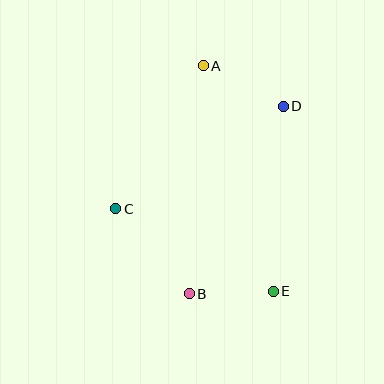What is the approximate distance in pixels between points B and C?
The distance between B and C is approximately 112 pixels.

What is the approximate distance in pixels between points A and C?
The distance between A and C is approximately 168 pixels.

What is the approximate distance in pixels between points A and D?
The distance between A and D is approximately 90 pixels.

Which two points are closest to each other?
Points B and E are closest to each other.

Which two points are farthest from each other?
Points A and E are farthest from each other.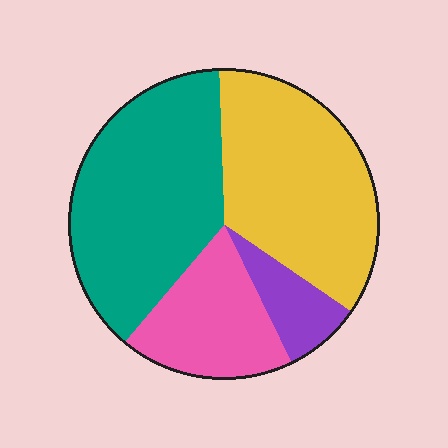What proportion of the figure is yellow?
Yellow takes up about one third (1/3) of the figure.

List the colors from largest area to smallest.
From largest to smallest: teal, yellow, pink, purple.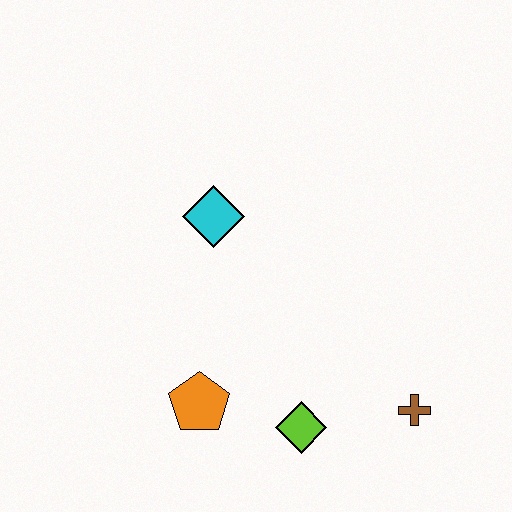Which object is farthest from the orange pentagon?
The brown cross is farthest from the orange pentagon.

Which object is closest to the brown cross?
The lime diamond is closest to the brown cross.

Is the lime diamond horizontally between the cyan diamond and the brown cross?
Yes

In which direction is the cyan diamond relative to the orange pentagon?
The cyan diamond is above the orange pentagon.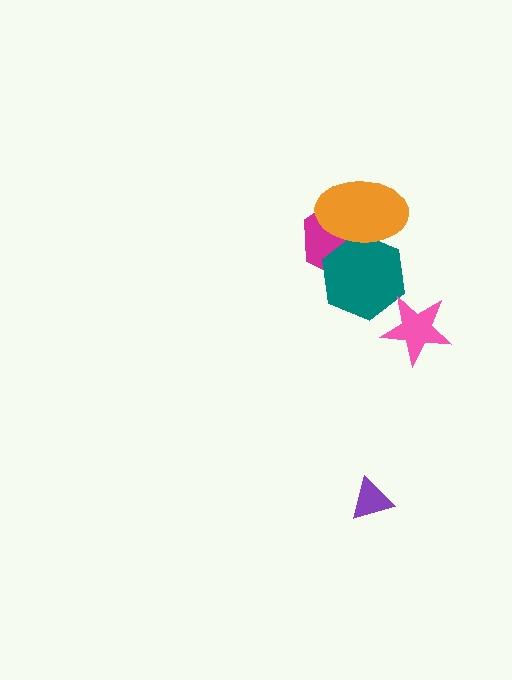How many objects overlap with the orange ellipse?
2 objects overlap with the orange ellipse.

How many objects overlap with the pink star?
0 objects overlap with the pink star.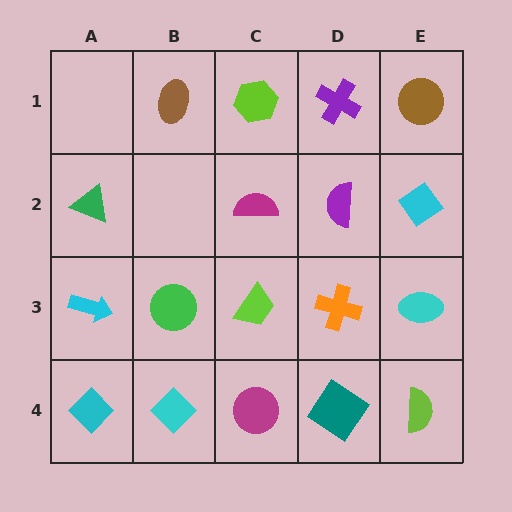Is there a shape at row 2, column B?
No, that cell is empty.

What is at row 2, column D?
A purple semicircle.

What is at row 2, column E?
A cyan diamond.